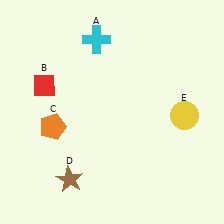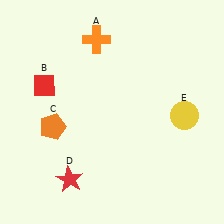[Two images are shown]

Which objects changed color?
A changed from cyan to orange. D changed from brown to red.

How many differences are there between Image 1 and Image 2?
There are 2 differences between the two images.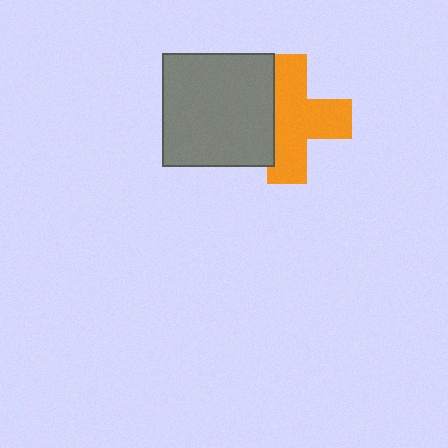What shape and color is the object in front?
The object in front is a gray square.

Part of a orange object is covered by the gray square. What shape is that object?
It is a cross.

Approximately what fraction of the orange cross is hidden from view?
Roughly 31% of the orange cross is hidden behind the gray square.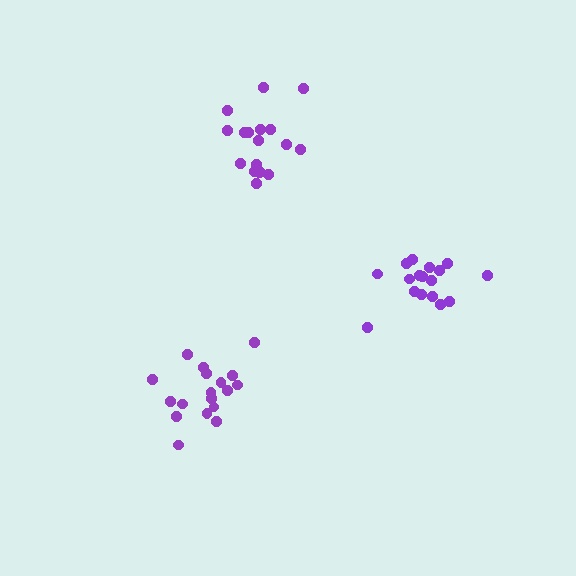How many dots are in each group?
Group 1: 18 dots, Group 2: 17 dots, Group 3: 18 dots (53 total).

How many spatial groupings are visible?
There are 3 spatial groupings.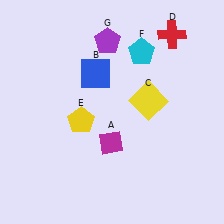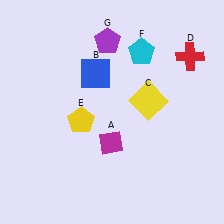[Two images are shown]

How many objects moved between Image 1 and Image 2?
1 object moved between the two images.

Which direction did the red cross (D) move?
The red cross (D) moved down.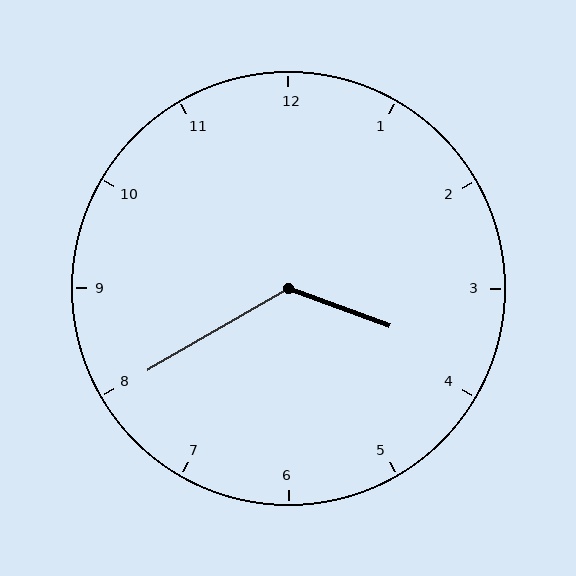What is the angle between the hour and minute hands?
Approximately 130 degrees.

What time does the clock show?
3:40.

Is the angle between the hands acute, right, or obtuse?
It is obtuse.